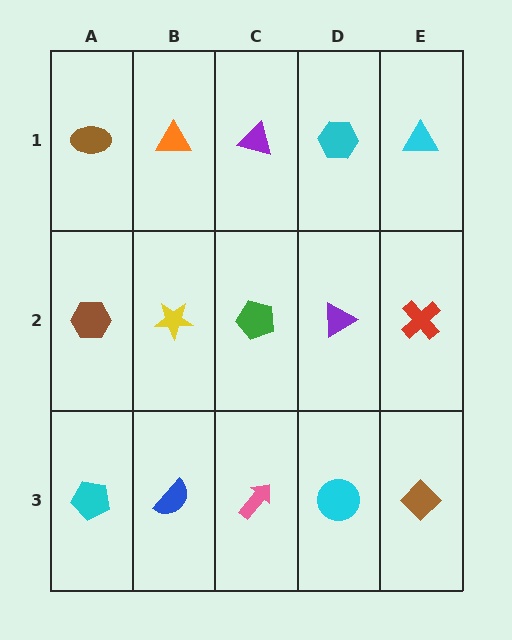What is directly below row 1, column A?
A brown hexagon.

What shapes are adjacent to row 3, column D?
A purple triangle (row 2, column D), a pink arrow (row 3, column C), a brown diamond (row 3, column E).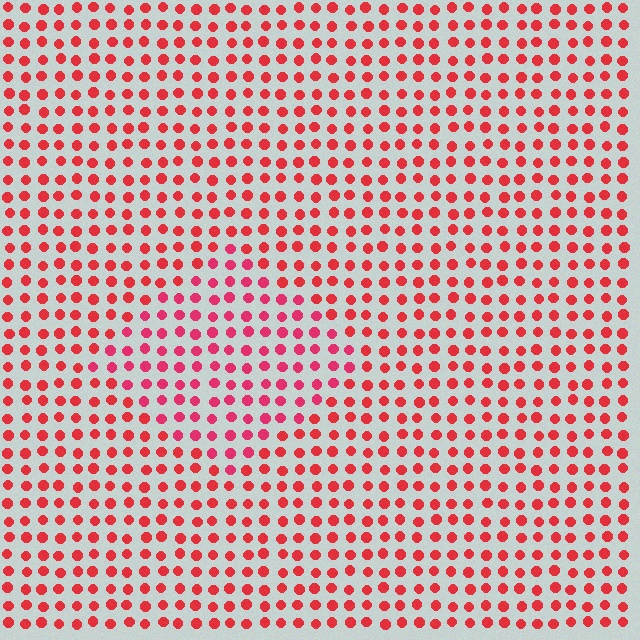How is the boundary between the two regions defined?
The boundary is defined purely by a slight shift in hue (about 17 degrees). Spacing, size, and orientation are identical on both sides.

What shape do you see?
I see a diamond.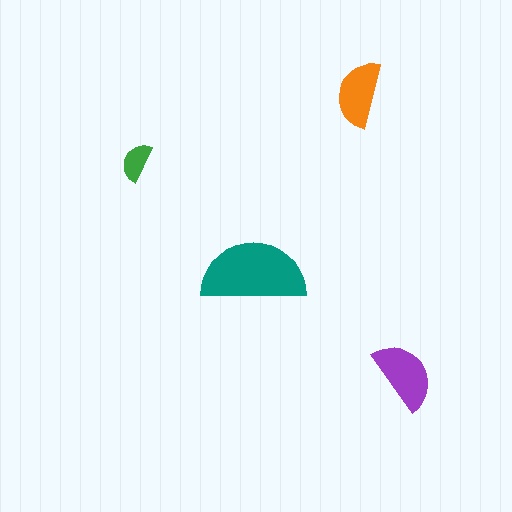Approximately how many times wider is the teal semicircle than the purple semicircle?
About 1.5 times wider.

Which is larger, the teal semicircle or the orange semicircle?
The teal one.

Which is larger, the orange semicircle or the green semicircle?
The orange one.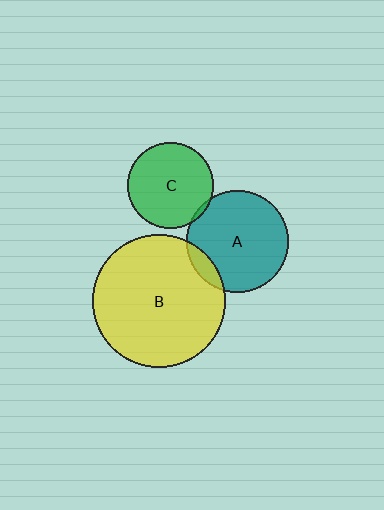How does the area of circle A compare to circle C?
Approximately 1.4 times.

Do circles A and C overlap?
Yes.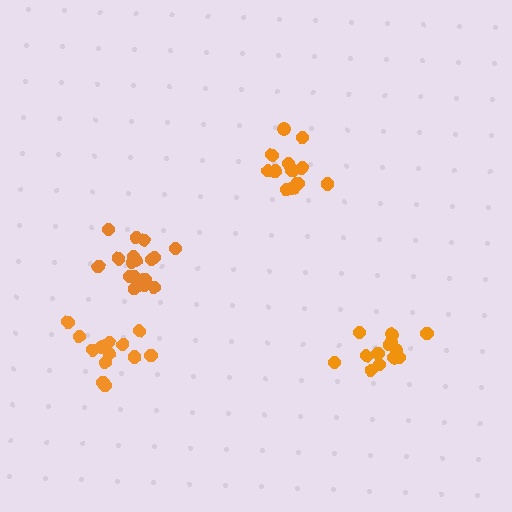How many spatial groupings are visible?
There are 4 spatial groupings.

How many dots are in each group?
Group 1: 13 dots, Group 2: 14 dots, Group 3: 14 dots, Group 4: 18 dots (59 total).